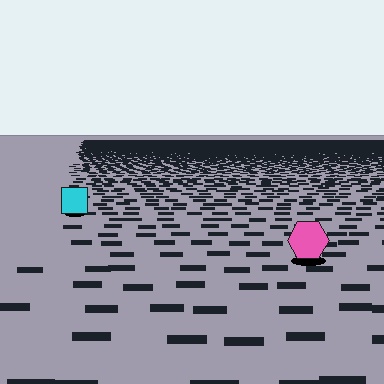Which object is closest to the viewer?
The pink hexagon is closest. The texture marks near it are larger and more spread out.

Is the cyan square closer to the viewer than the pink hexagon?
No. The pink hexagon is closer — you can tell from the texture gradient: the ground texture is coarser near it.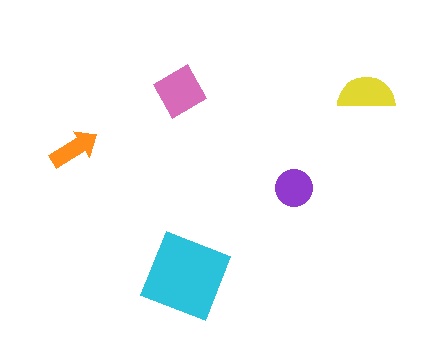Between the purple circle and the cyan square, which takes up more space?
The cyan square.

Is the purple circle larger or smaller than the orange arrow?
Larger.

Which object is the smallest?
The orange arrow.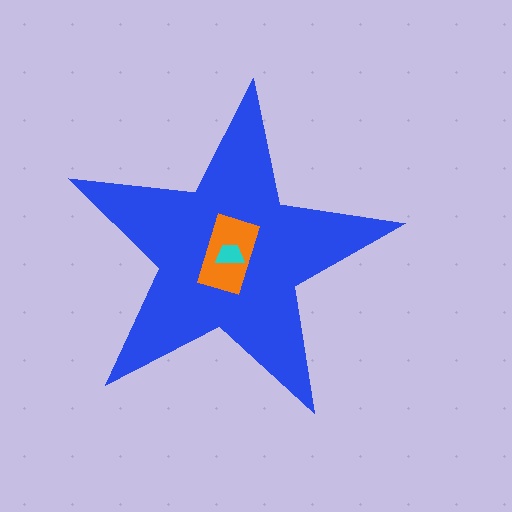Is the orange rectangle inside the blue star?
Yes.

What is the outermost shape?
The blue star.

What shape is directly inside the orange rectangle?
The cyan trapezoid.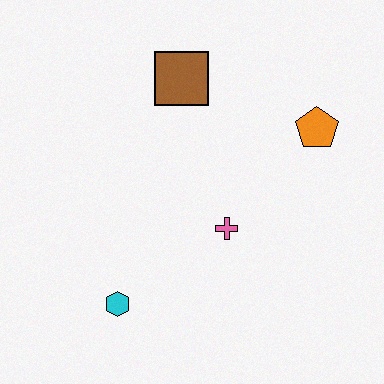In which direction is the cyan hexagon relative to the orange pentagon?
The cyan hexagon is to the left of the orange pentagon.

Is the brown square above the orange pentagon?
Yes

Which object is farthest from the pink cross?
The brown square is farthest from the pink cross.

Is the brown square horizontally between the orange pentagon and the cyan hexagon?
Yes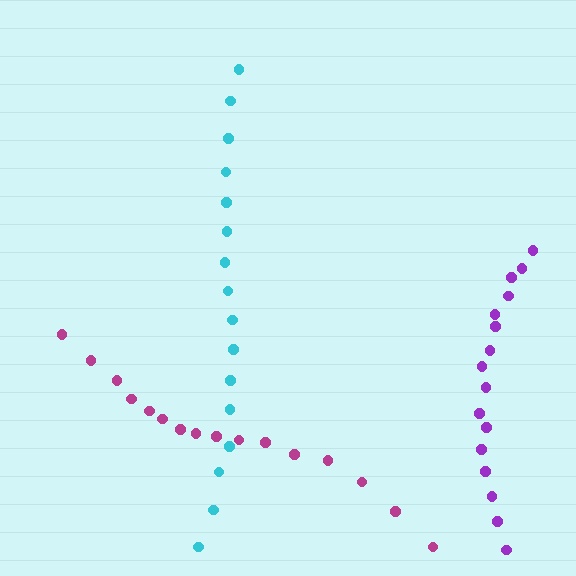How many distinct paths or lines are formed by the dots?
There are 3 distinct paths.